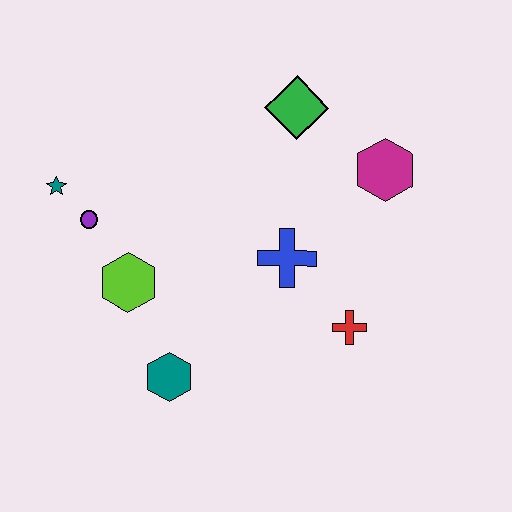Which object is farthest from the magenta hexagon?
The teal star is farthest from the magenta hexagon.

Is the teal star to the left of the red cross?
Yes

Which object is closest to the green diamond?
The magenta hexagon is closest to the green diamond.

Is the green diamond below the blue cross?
No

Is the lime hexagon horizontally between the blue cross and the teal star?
Yes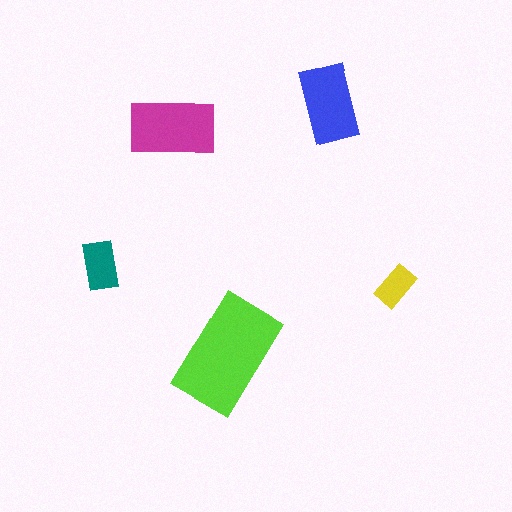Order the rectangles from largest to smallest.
the lime one, the magenta one, the blue one, the teal one, the yellow one.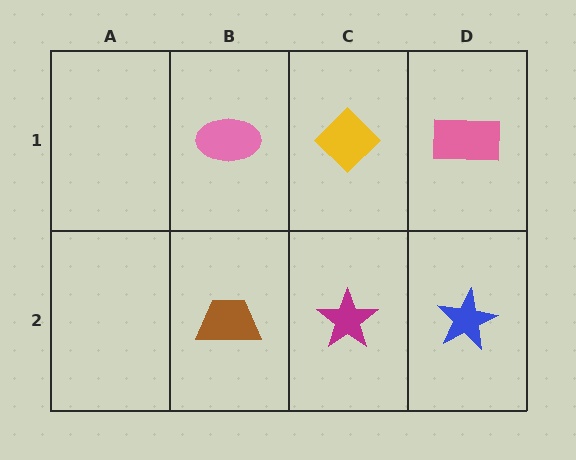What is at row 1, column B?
A pink ellipse.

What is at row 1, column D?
A pink rectangle.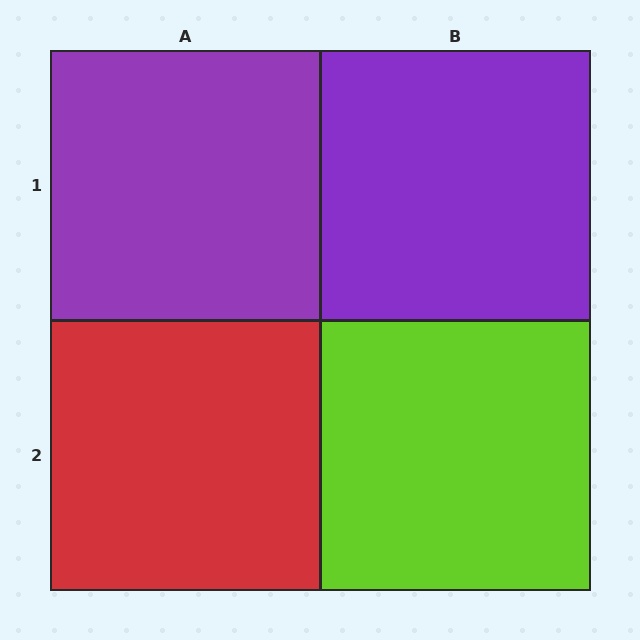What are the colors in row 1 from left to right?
Purple, purple.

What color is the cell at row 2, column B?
Lime.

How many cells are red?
1 cell is red.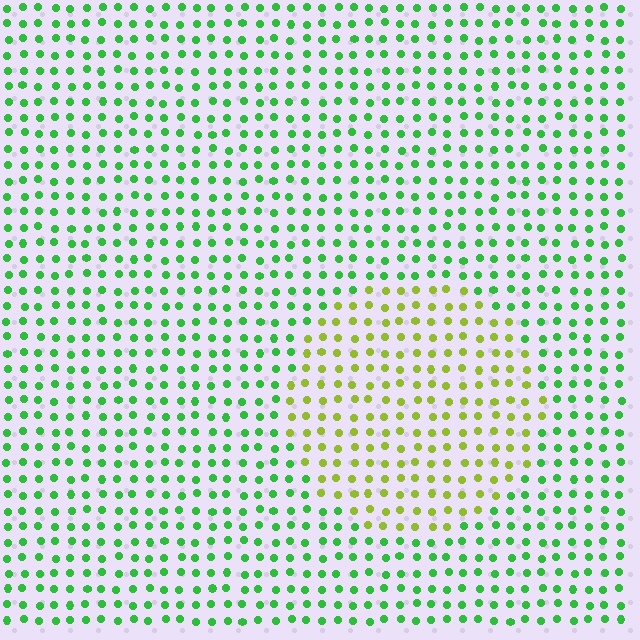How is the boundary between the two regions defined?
The boundary is defined purely by a slight shift in hue (about 47 degrees). Spacing, size, and orientation are identical on both sides.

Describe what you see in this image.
The image is filled with small green elements in a uniform arrangement. A circle-shaped region is visible where the elements are tinted to a slightly different hue, forming a subtle color boundary.